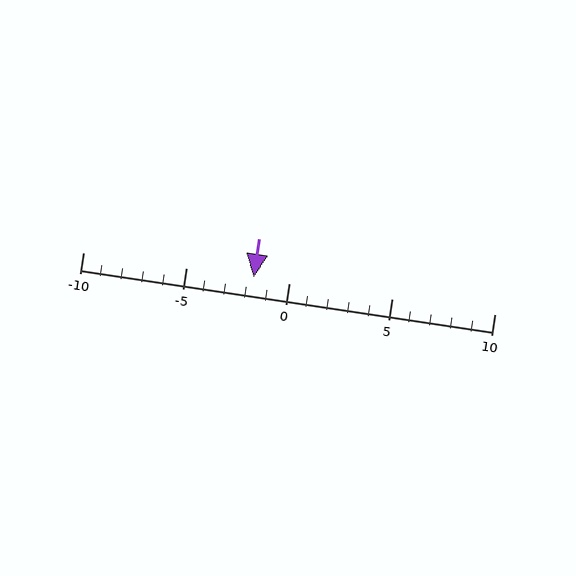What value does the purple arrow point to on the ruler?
The purple arrow points to approximately -2.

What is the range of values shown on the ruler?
The ruler shows values from -10 to 10.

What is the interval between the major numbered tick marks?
The major tick marks are spaced 5 units apart.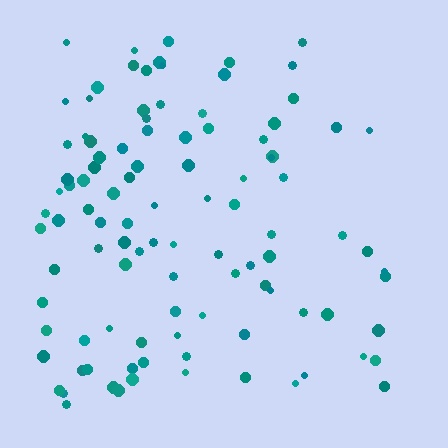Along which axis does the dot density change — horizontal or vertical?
Horizontal.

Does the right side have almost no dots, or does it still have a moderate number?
Still a moderate number, just noticeably fewer than the left.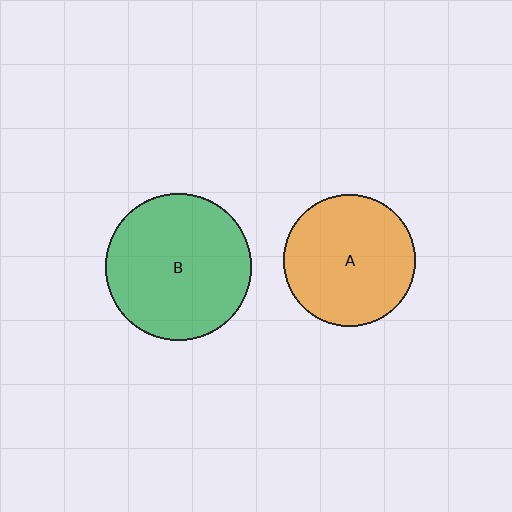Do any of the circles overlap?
No, none of the circles overlap.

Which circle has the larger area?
Circle B (green).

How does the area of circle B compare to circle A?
Approximately 1.2 times.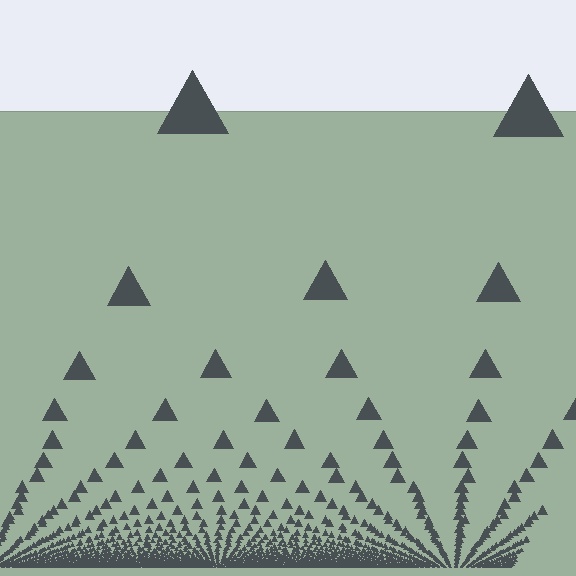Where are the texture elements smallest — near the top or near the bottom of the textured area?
Near the bottom.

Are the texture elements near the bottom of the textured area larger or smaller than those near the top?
Smaller. The gradient is inverted — elements near the bottom are smaller and denser.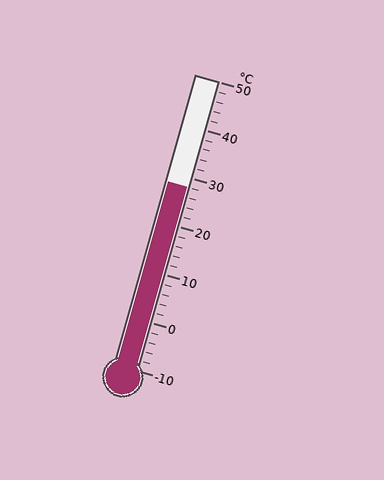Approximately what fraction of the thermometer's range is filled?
The thermometer is filled to approximately 65% of its range.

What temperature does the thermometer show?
The thermometer shows approximately 28°C.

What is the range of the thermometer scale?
The thermometer scale ranges from -10°C to 50°C.